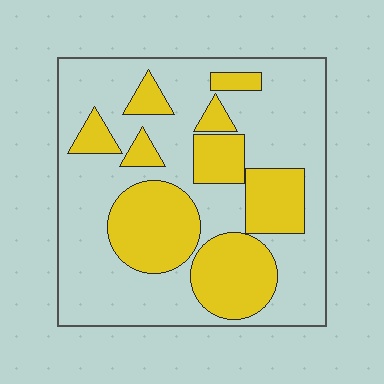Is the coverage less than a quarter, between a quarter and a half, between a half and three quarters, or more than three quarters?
Between a quarter and a half.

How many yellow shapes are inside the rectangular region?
9.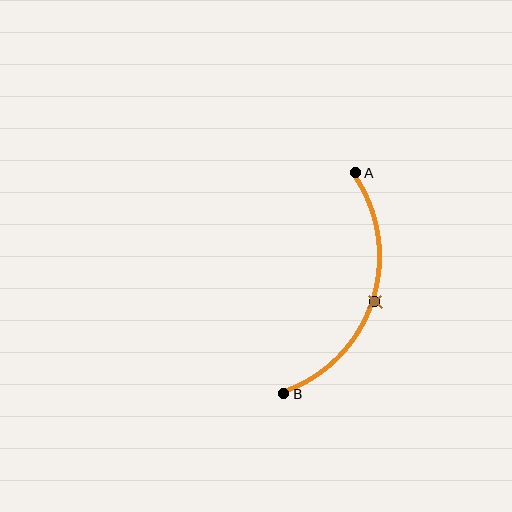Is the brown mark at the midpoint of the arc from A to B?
Yes. The brown mark lies on the arc at equal arc-length from both A and B — it is the arc midpoint.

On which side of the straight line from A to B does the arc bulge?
The arc bulges to the right of the straight line connecting A and B.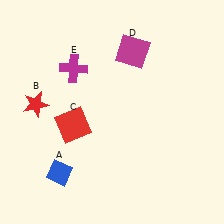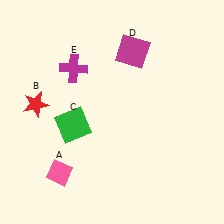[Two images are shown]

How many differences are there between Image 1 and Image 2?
There are 2 differences between the two images.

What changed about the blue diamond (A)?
In Image 1, A is blue. In Image 2, it changed to pink.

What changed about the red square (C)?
In Image 1, C is red. In Image 2, it changed to green.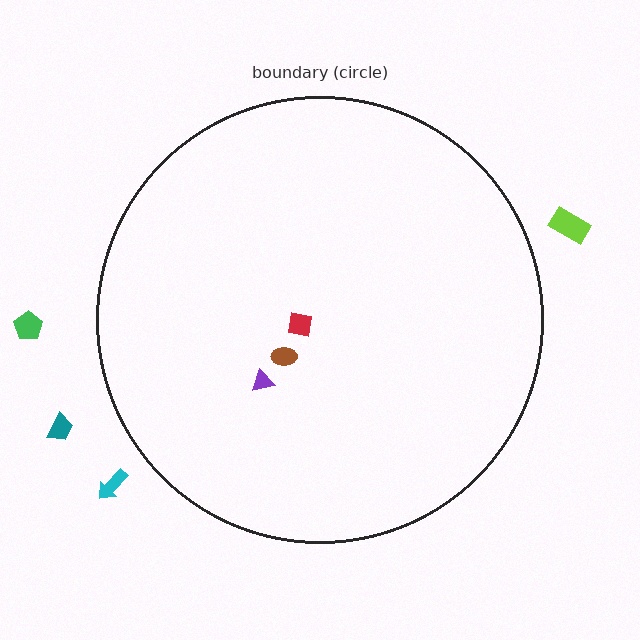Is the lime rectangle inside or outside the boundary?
Outside.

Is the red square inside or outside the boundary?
Inside.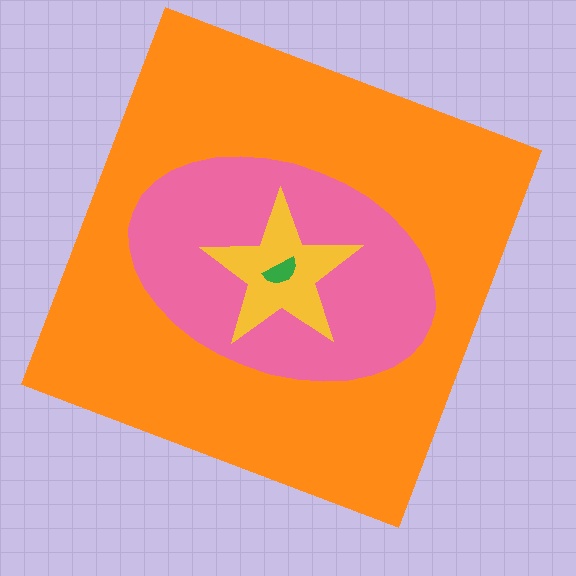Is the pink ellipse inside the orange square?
Yes.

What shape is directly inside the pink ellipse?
The yellow star.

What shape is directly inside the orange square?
The pink ellipse.